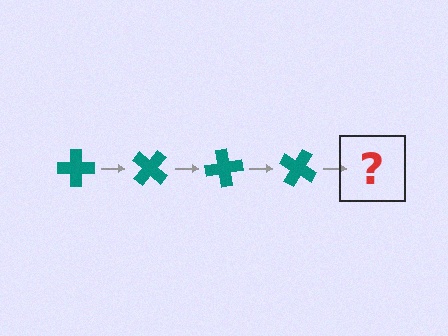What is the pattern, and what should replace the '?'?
The pattern is that the cross rotates 40 degrees each step. The '?' should be a teal cross rotated 160 degrees.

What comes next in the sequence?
The next element should be a teal cross rotated 160 degrees.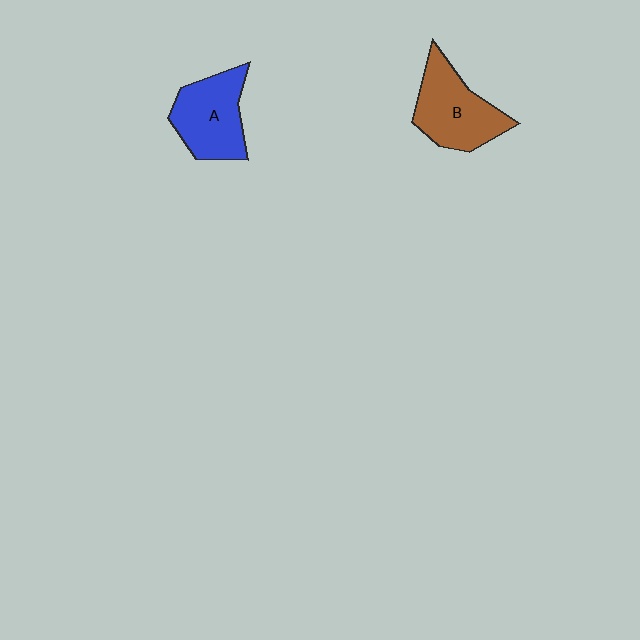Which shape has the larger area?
Shape B (brown).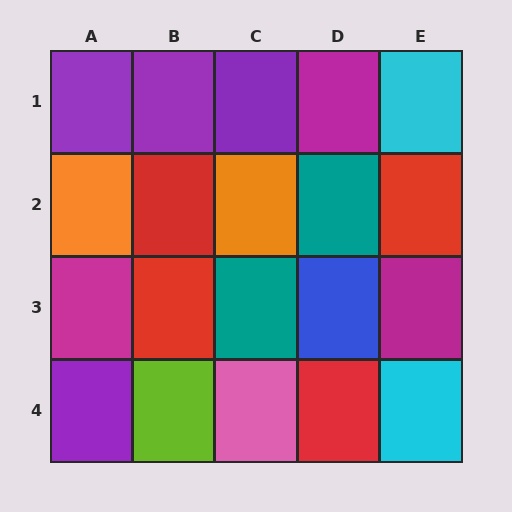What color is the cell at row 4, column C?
Pink.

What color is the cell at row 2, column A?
Orange.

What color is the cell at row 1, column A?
Purple.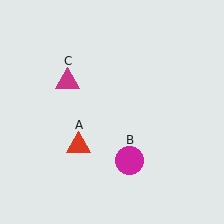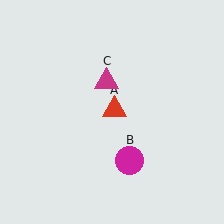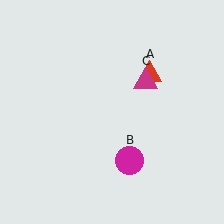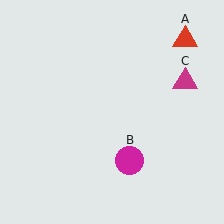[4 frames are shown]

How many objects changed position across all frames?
2 objects changed position: red triangle (object A), magenta triangle (object C).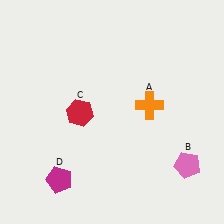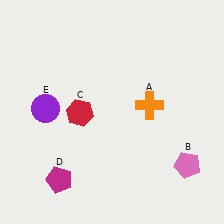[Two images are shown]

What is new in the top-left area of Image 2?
A purple circle (E) was added in the top-left area of Image 2.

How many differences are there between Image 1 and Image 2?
There is 1 difference between the two images.